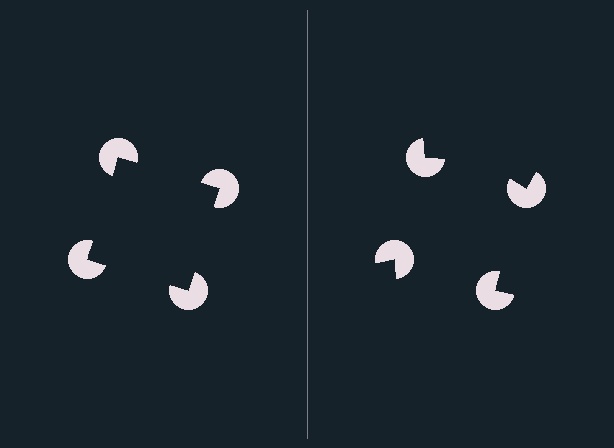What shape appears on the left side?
An illusory square.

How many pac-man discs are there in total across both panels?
8 — 4 on each side.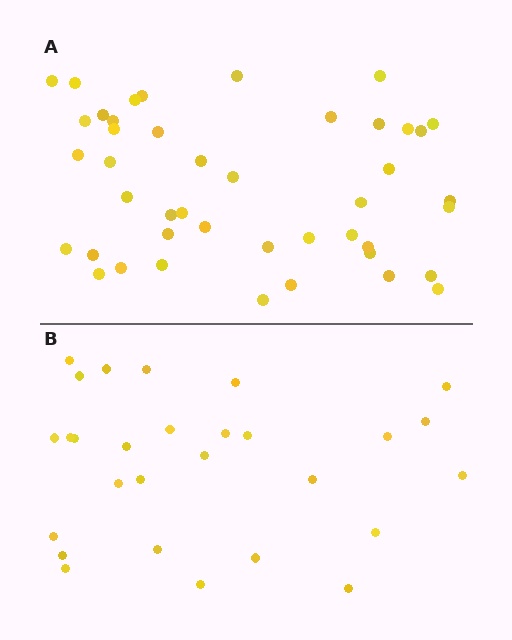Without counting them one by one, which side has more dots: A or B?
Region A (the top region) has more dots.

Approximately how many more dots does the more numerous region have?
Region A has approximately 15 more dots than region B.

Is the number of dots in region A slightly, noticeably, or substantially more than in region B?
Region A has substantially more. The ratio is roughly 1.6 to 1.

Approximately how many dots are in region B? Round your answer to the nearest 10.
About 30 dots. (The exact count is 28, which rounds to 30.)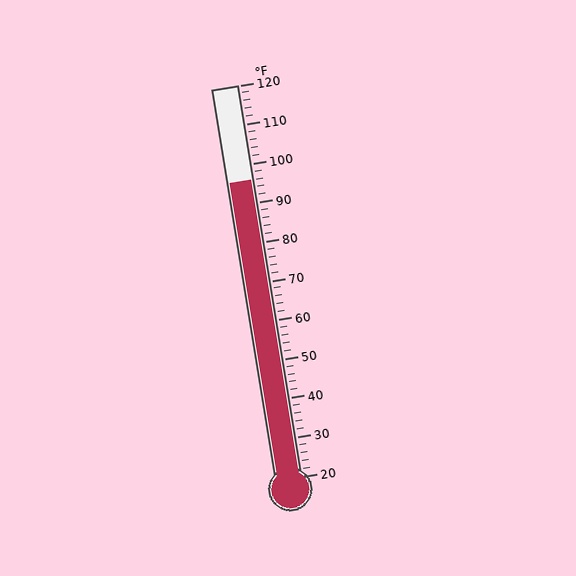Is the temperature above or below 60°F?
The temperature is above 60°F.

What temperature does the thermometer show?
The thermometer shows approximately 96°F.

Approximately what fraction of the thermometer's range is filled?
The thermometer is filled to approximately 75% of its range.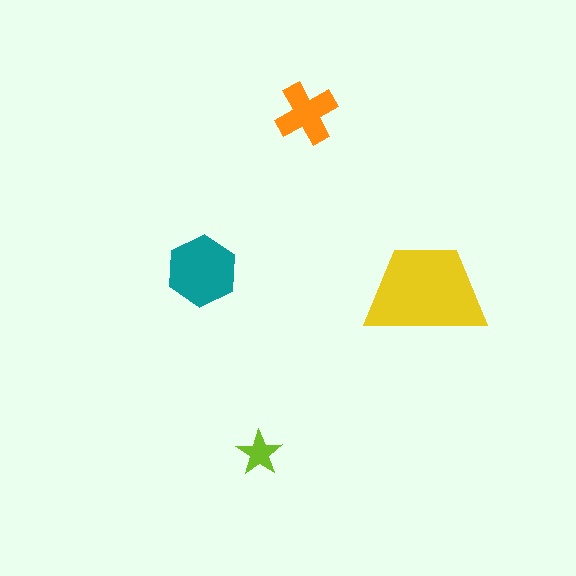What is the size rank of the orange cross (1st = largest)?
3rd.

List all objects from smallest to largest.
The lime star, the orange cross, the teal hexagon, the yellow trapezoid.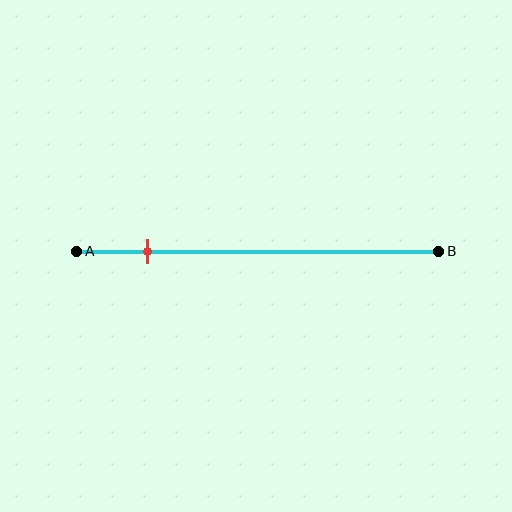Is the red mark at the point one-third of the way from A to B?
No, the mark is at about 20% from A, not at the 33% one-third point.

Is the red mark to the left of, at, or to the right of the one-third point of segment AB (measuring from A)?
The red mark is to the left of the one-third point of segment AB.